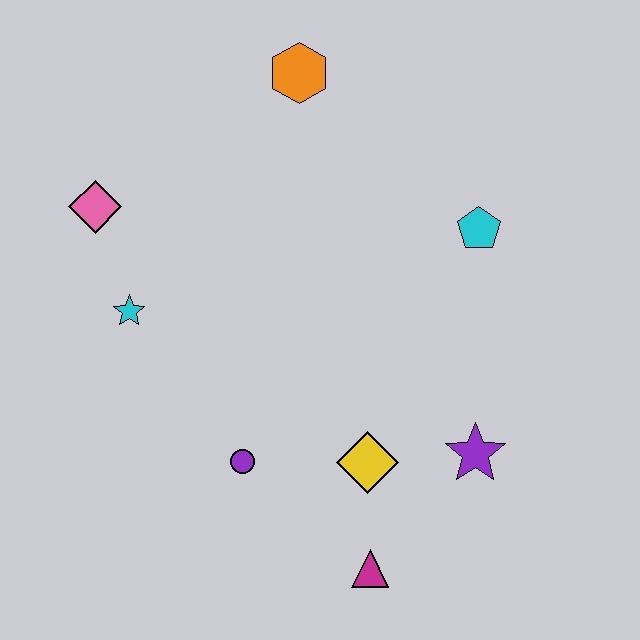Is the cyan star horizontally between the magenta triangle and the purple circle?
No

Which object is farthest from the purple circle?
The orange hexagon is farthest from the purple circle.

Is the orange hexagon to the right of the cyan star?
Yes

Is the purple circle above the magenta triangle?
Yes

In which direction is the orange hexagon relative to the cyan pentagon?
The orange hexagon is to the left of the cyan pentagon.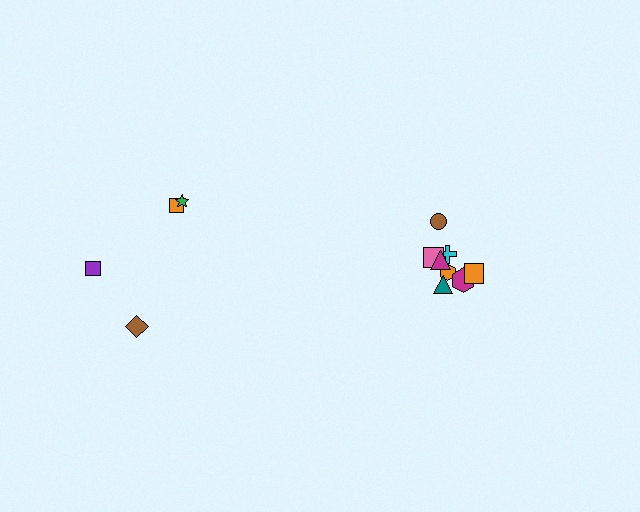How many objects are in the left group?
There are 4 objects.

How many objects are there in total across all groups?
There are 12 objects.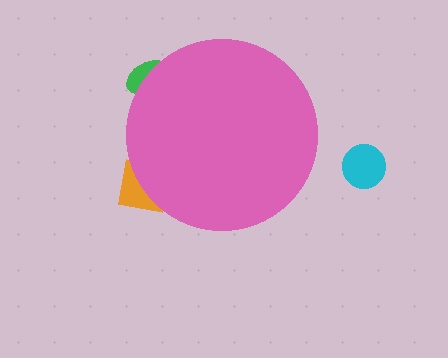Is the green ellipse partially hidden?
Yes, the green ellipse is partially hidden behind the pink circle.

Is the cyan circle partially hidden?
No, the cyan circle is fully visible.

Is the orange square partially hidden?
Yes, the orange square is partially hidden behind the pink circle.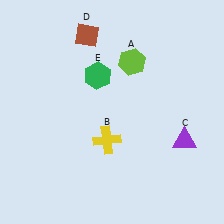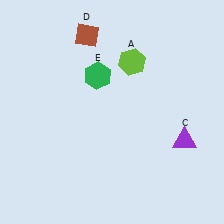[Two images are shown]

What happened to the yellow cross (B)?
The yellow cross (B) was removed in Image 2. It was in the bottom-left area of Image 1.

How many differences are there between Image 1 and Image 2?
There is 1 difference between the two images.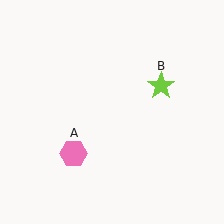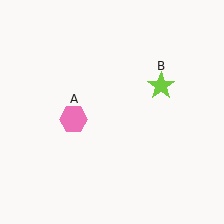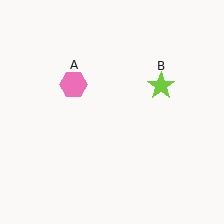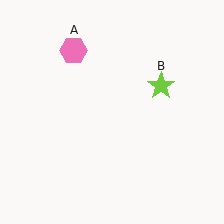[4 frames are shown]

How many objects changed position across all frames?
1 object changed position: pink hexagon (object A).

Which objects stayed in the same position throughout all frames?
Lime star (object B) remained stationary.